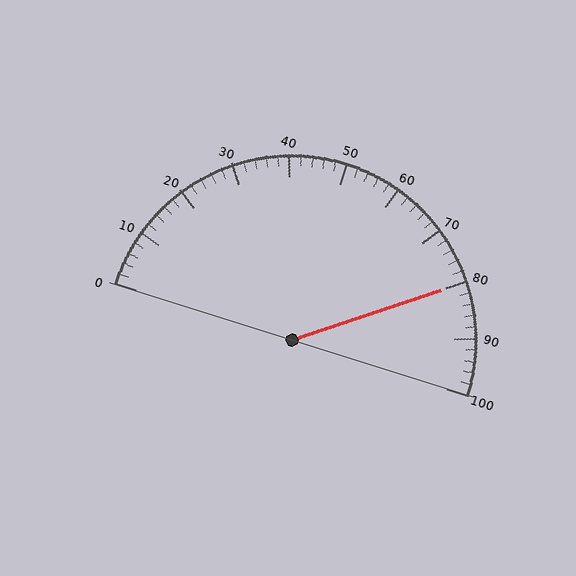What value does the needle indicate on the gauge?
The needle indicates approximately 80.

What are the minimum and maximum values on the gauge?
The gauge ranges from 0 to 100.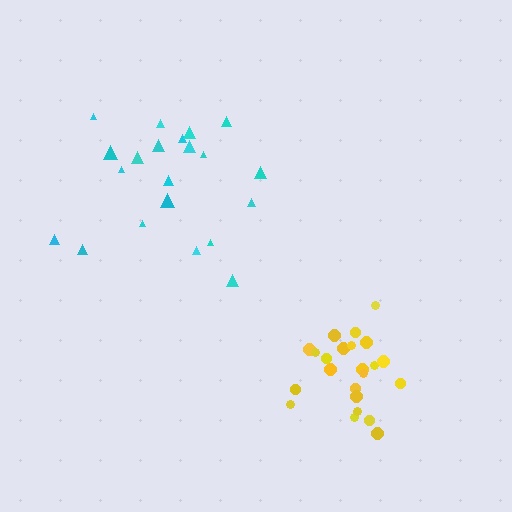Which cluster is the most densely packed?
Yellow.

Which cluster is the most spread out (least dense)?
Cyan.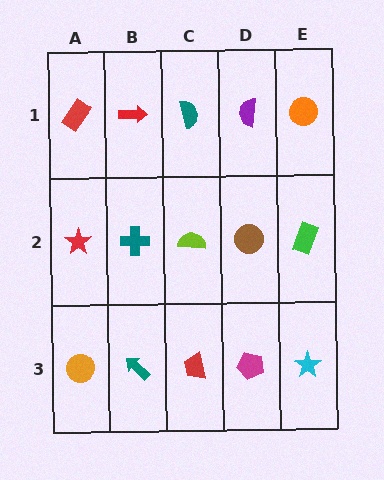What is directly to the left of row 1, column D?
A teal semicircle.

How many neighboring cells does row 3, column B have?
3.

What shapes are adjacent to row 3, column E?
A green rectangle (row 2, column E), a magenta pentagon (row 3, column D).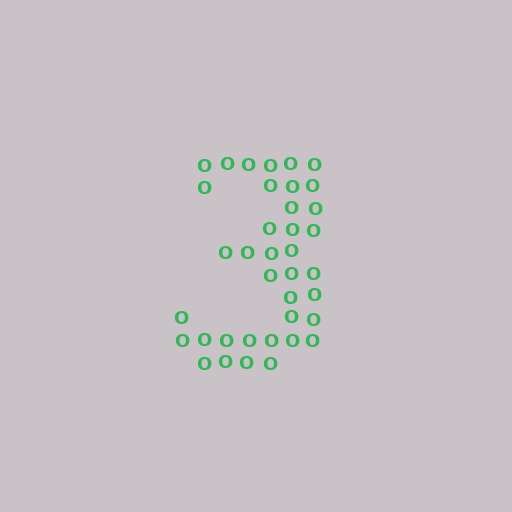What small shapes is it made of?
It is made of small letter O's.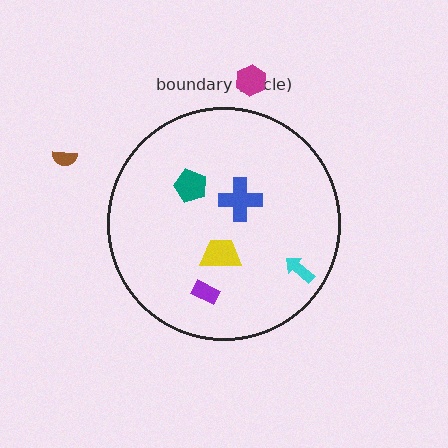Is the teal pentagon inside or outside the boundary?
Inside.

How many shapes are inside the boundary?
5 inside, 2 outside.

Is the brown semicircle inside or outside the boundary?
Outside.